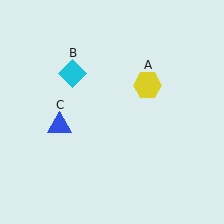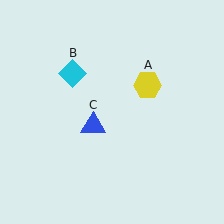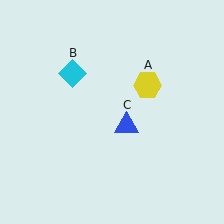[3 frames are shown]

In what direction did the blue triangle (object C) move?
The blue triangle (object C) moved right.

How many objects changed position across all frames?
1 object changed position: blue triangle (object C).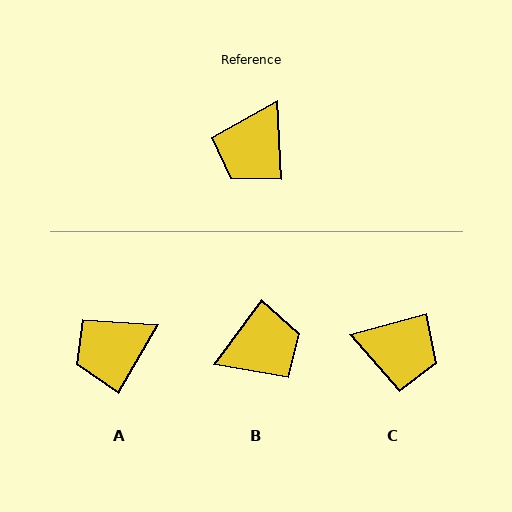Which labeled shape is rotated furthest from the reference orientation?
B, about 140 degrees away.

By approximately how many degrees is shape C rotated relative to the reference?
Approximately 102 degrees counter-clockwise.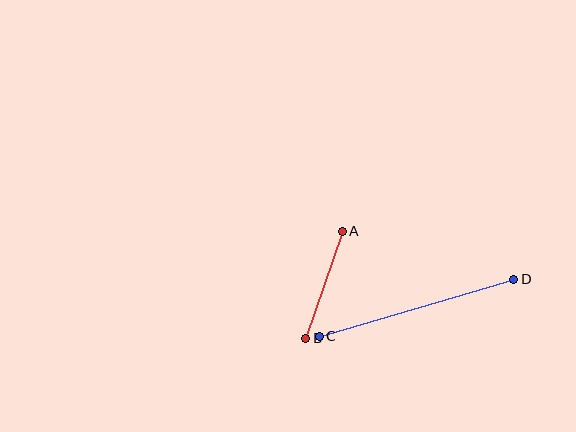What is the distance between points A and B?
The distance is approximately 113 pixels.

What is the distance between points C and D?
The distance is approximately 202 pixels.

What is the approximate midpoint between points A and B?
The midpoint is at approximately (324, 285) pixels.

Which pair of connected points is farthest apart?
Points C and D are farthest apart.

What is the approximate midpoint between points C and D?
The midpoint is at approximately (416, 308) pixels.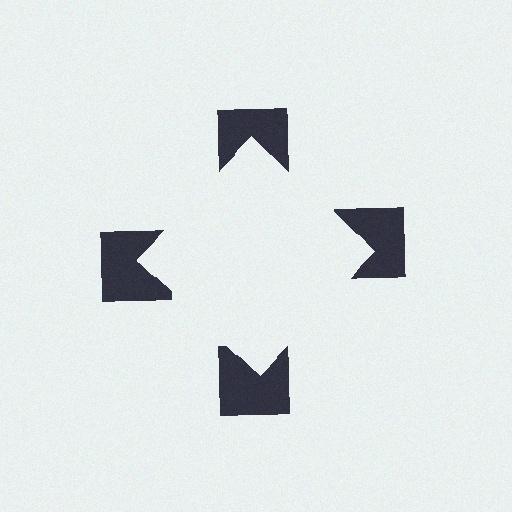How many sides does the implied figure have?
4 sides.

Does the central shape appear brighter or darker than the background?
It typically appears slightly brighter than the background, even though no actual brightness change is drawn.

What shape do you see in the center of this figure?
An illusory square — its edges are inferred from the aligned wedge cuts in the notched squares, not physically drawn.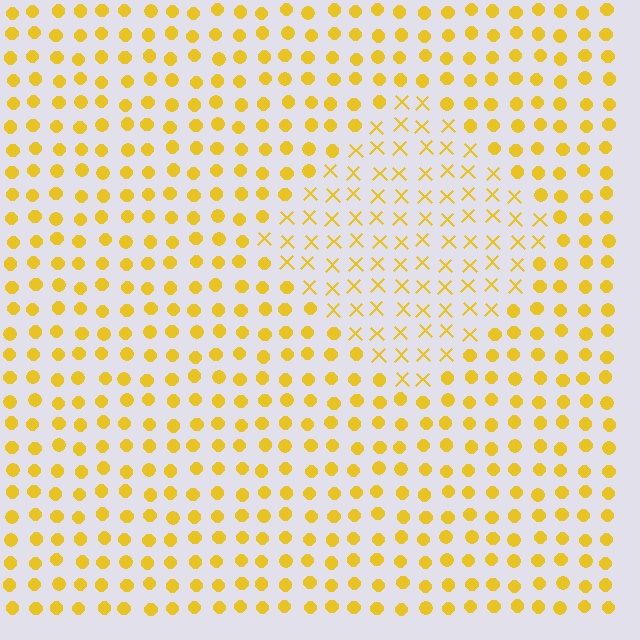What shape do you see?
I see a diamond.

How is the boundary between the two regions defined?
The boundary is defined by a change in element shape: X marks inside vs. circles outside. All elements share the same color and spacing.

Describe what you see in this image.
The image is filled with small yellow elements arranged in a uniform grid. A diamond-shaped region contains X marks, while the surrounding area contains circles. The boundary is defined purely by the change in element shape.